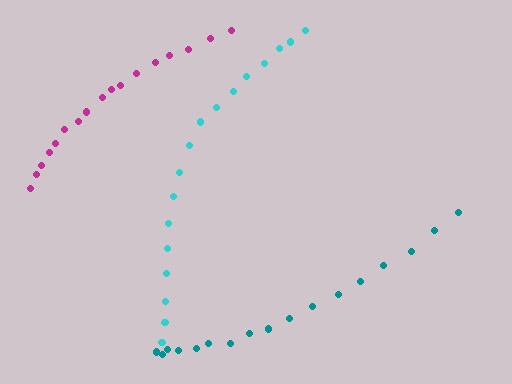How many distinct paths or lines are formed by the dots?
There are 3 distinct paths.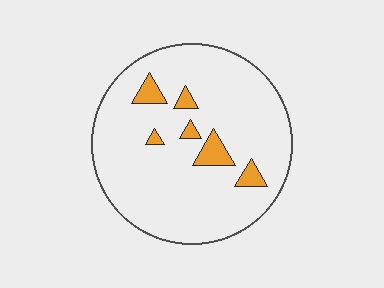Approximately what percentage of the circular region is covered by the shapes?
Approximately 10%.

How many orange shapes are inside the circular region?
6.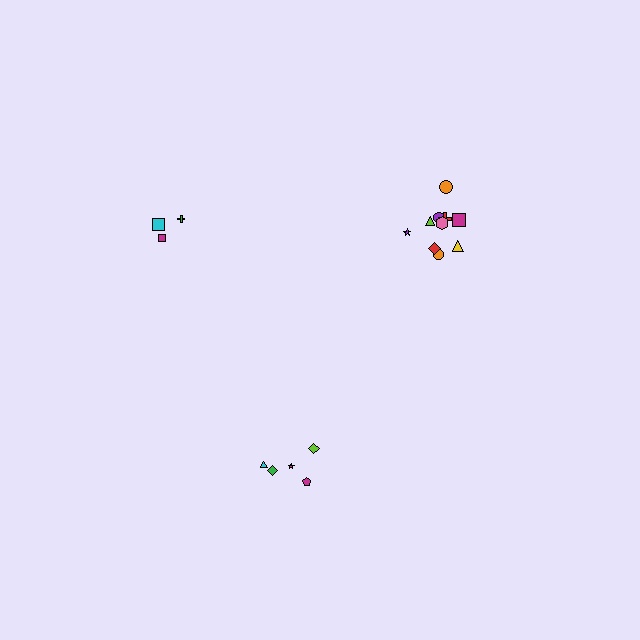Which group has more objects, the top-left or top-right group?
The top-right group.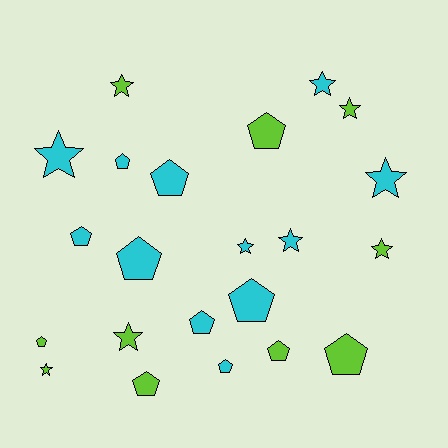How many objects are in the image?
There are 22 objects.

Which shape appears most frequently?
Pentagon, with 12 objects.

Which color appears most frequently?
Cyan, with 12 objects.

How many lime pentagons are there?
There are 5 lime pentagons.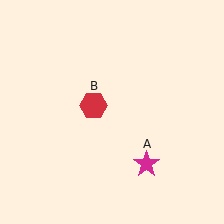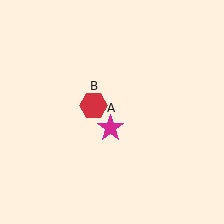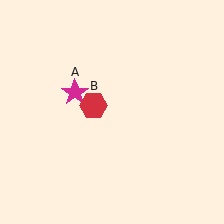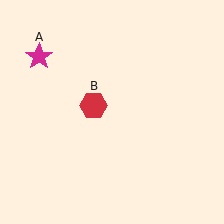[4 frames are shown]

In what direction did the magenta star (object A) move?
The magenta star (object A) moved up and to the left.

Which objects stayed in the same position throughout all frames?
Red hexagon (object B) remained stationary.